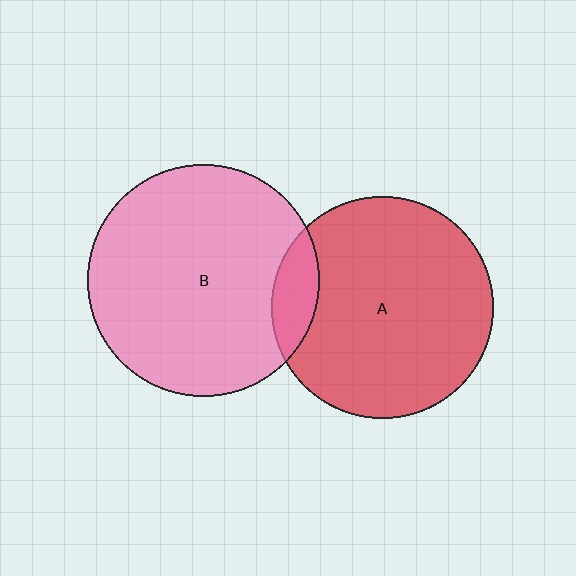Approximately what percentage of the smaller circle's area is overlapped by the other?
Approximately 10%.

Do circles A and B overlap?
Yes.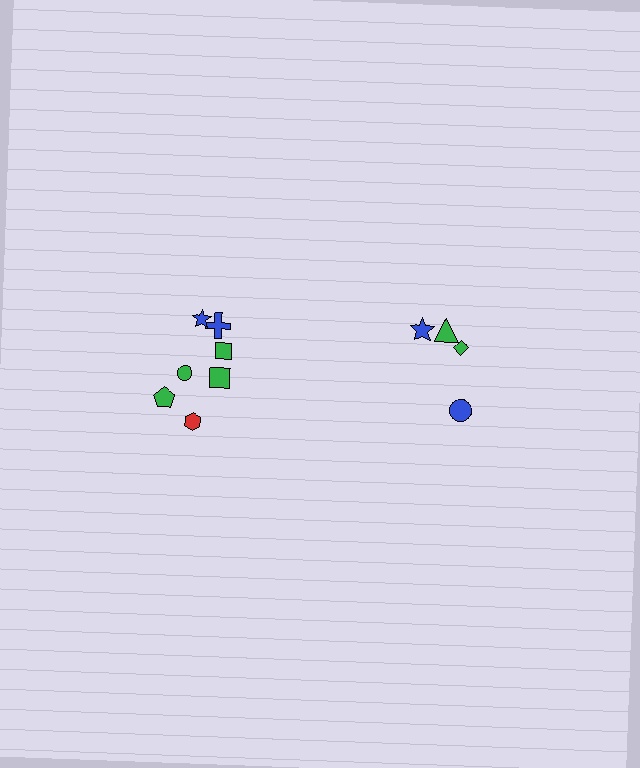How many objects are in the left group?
There are 7 objects.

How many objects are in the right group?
There are 4 objects.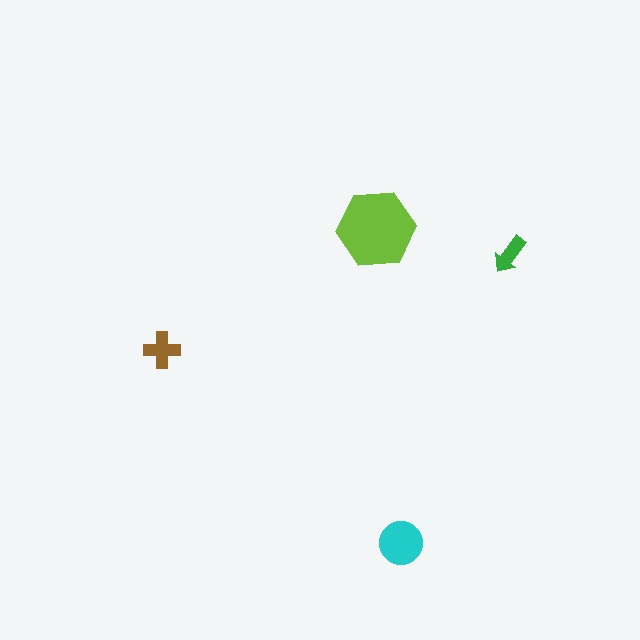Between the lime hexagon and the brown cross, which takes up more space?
The lime hexagon.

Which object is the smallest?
The green arrow.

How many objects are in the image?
There are 4 objects in the image.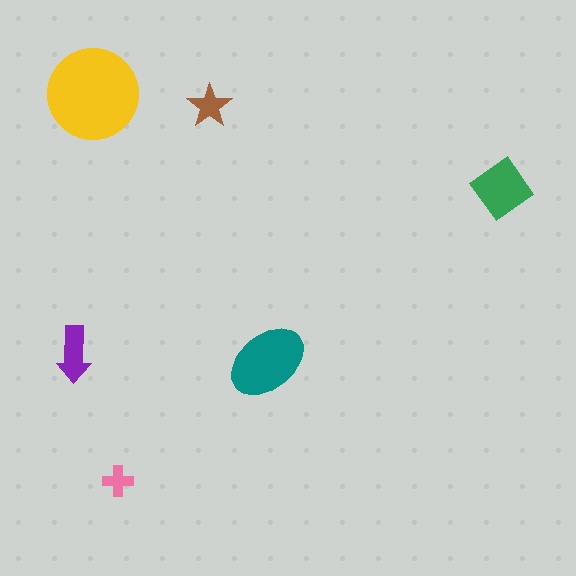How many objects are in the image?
There are 6 objects in the image.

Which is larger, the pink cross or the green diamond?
The green diamond.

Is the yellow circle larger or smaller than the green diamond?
Larger.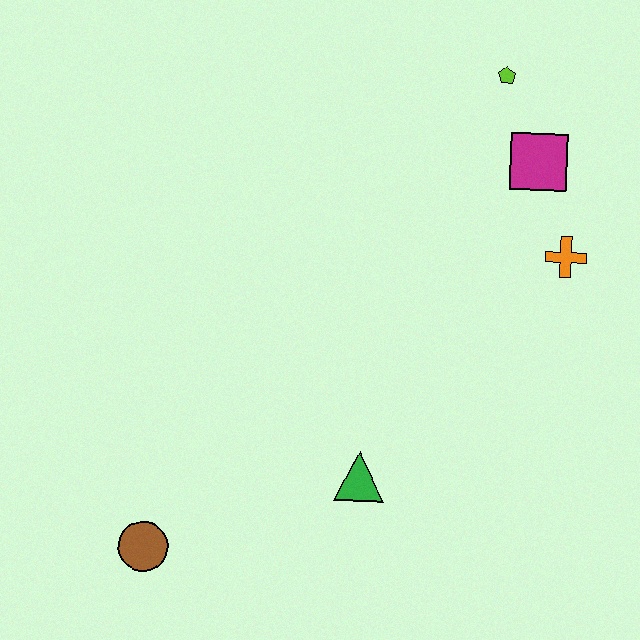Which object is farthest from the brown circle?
The lime pentagon is farthest from the brown circle.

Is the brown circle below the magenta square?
Yes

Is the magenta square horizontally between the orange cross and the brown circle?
Yes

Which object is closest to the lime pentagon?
The magenta square is closest to the lime pentagon.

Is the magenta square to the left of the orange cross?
Yes